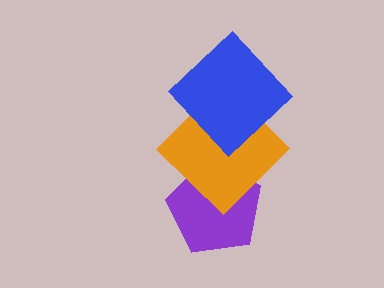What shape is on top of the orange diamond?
The blue diamond is on top of the orange diamond.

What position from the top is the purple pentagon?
The purple pentagon is 3rd from the top.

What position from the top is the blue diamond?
The blue diamond is 1st from the top.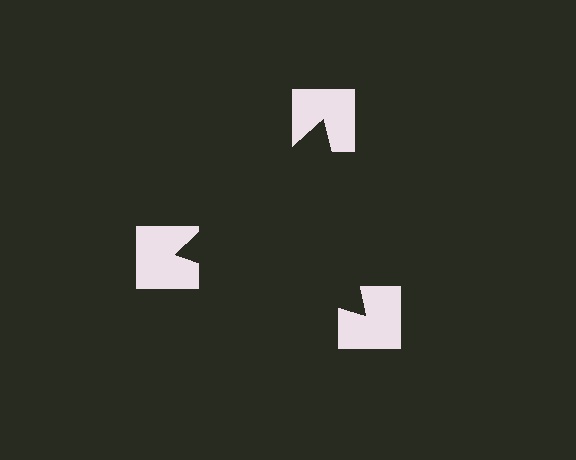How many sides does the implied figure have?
3 sides.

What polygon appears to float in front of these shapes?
An illusory triangle — its edges are inferred from the aligned wedge cuts in the notched squares, not physically drawn.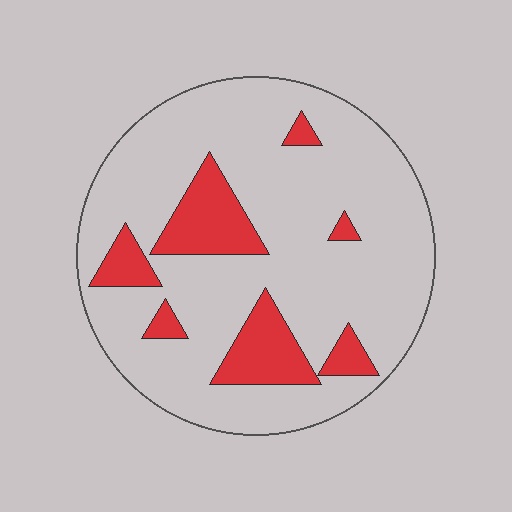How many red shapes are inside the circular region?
7.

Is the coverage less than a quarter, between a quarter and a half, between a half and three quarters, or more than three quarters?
Less than a quarter.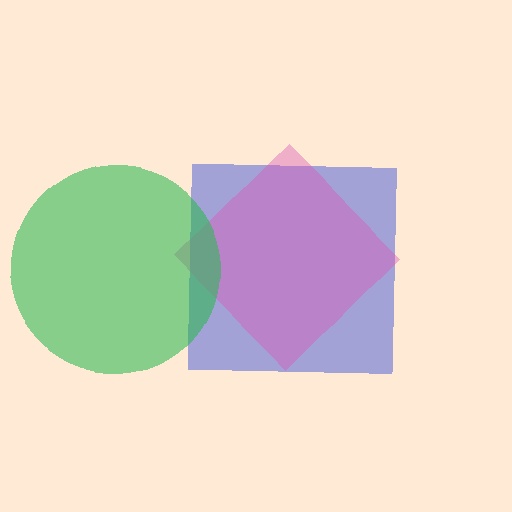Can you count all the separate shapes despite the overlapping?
Yes, there are 3 separate shapes.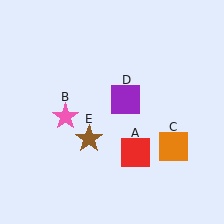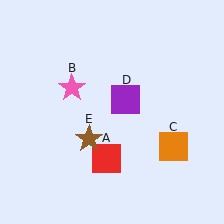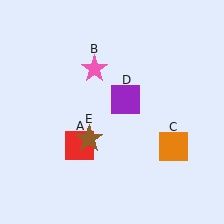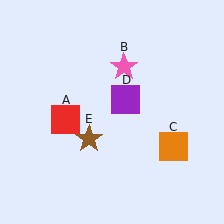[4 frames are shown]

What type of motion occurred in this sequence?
The red square (object A), pink star (object B) rotated clockwise around the center of the scene.